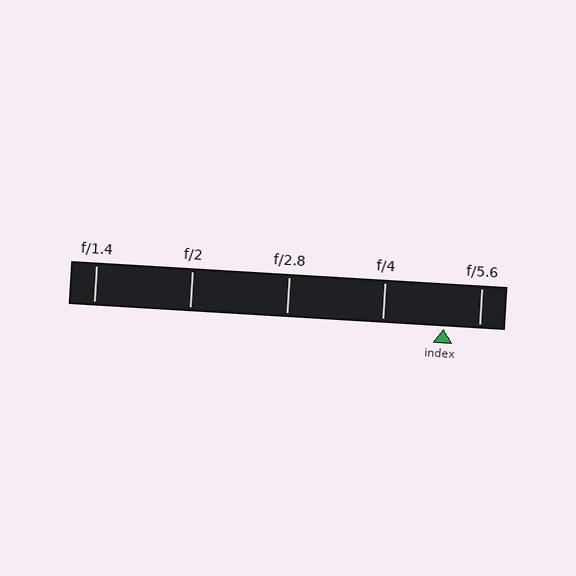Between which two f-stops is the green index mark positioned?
The index mark is between f/4 and f/5.6.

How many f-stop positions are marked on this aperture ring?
There are 5 f-stop positions marked.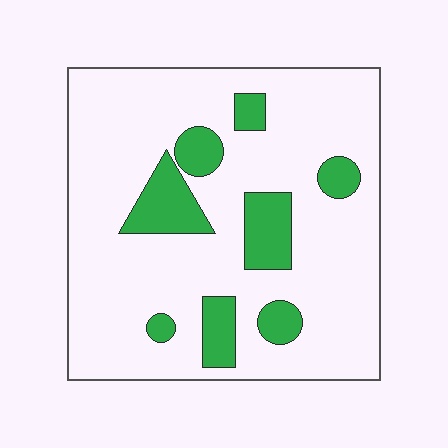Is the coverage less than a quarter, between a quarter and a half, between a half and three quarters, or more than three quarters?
Less than a quarter.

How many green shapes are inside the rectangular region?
8.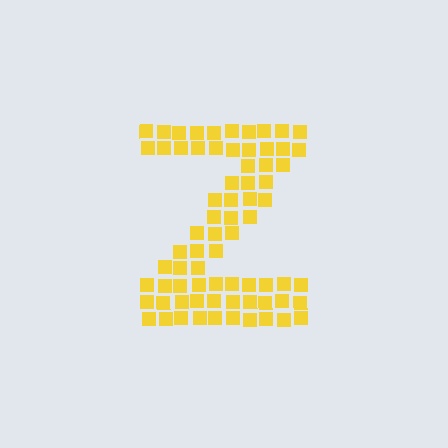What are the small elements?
The small elements are squares.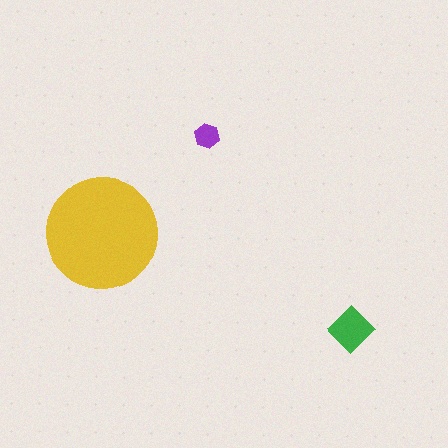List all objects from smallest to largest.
The purple hexagon, the green diamond, the yellow circle.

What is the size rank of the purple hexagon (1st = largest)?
3rd.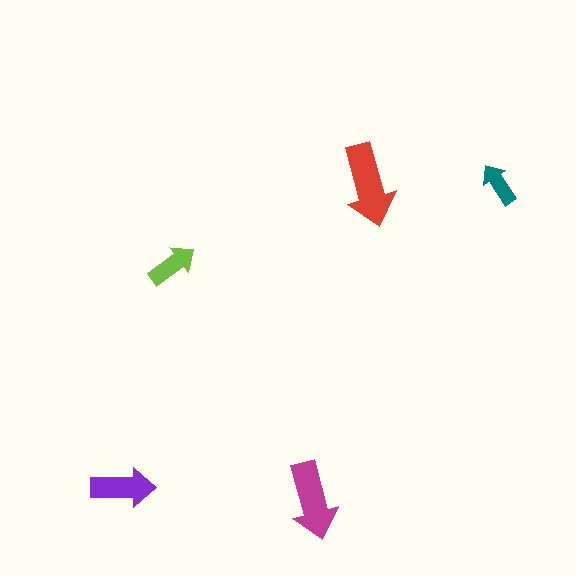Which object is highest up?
The teal arrow is topmost.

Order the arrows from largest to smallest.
the red one, the magenta one, the purple one, the lime one, the teal one.